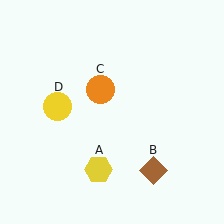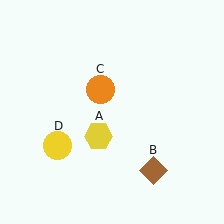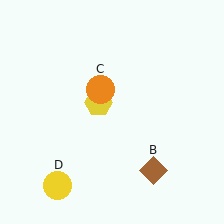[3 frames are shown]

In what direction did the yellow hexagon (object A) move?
The yellow hexagon (object A) moved up.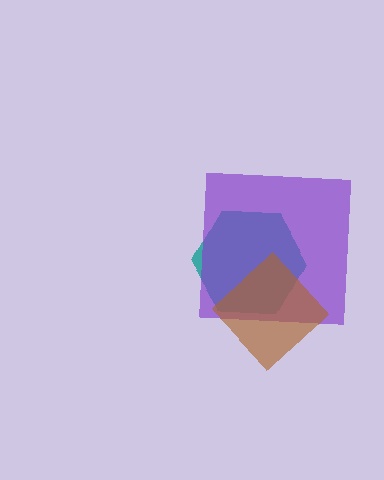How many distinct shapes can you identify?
There are 3 distinct shapes: a teal hexagon, a purple square, a brown diamond.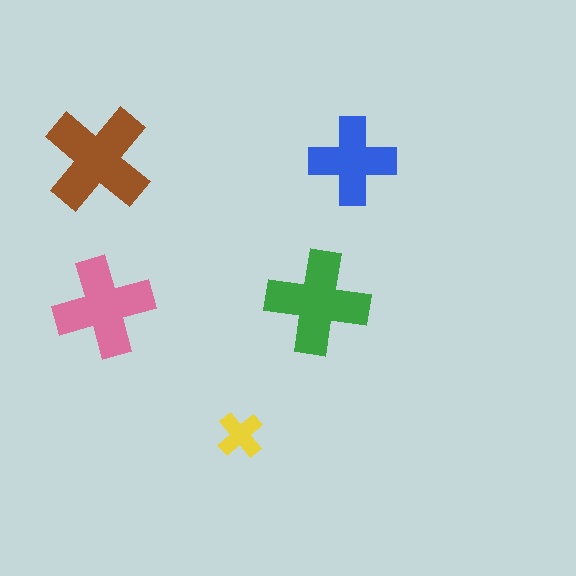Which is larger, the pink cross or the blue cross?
The pink one.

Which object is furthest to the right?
The blue cross is rightmost.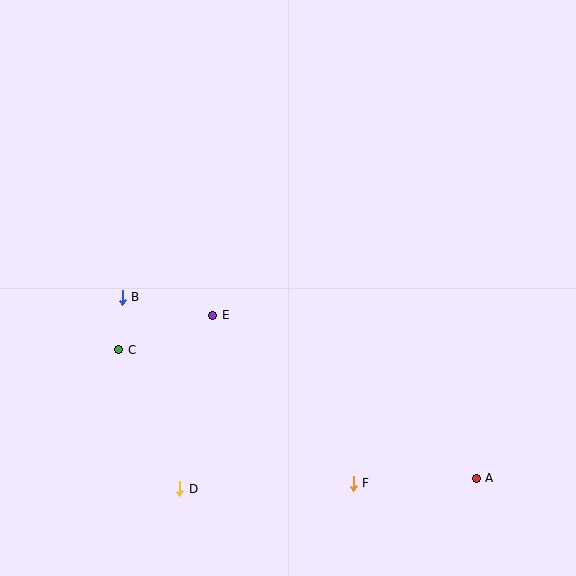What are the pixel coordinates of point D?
Point D is at (180, 489).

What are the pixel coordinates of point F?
Point F is at (353, 483).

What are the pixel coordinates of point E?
Point E is at (213, 315).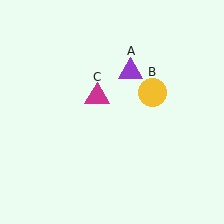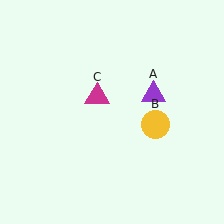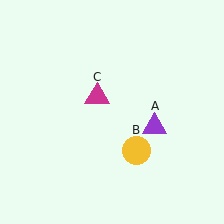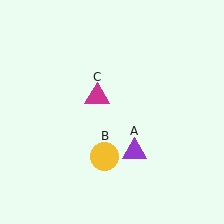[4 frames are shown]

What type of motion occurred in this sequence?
The purple triangle (object A), yellow circle (object B) rotated clockwise around the center of the scene.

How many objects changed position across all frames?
2 objects changed position: purple triangle (object A), yellow circle (object B).